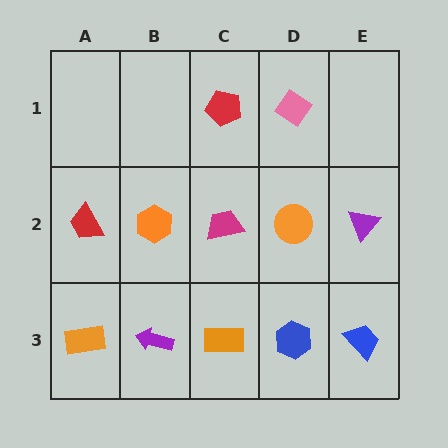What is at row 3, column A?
An orange rectangle.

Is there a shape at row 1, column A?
No, that cell is empty.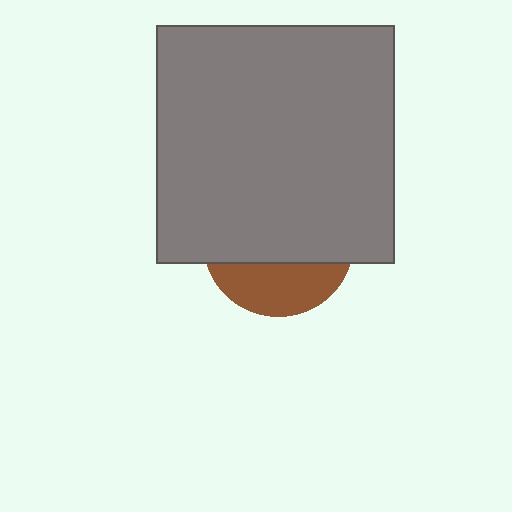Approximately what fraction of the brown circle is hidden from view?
Roughly 68% of the brown circle is hidden behind the gray square.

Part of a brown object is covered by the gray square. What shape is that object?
It is a circle.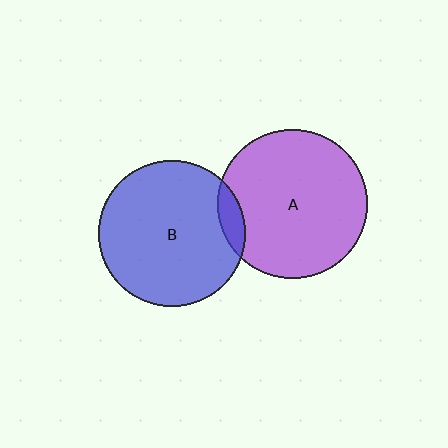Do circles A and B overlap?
Yes.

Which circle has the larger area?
Circle A (purple).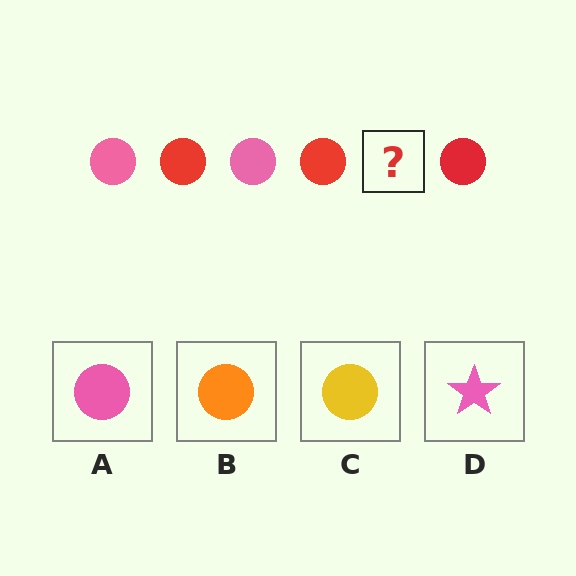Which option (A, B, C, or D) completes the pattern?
A.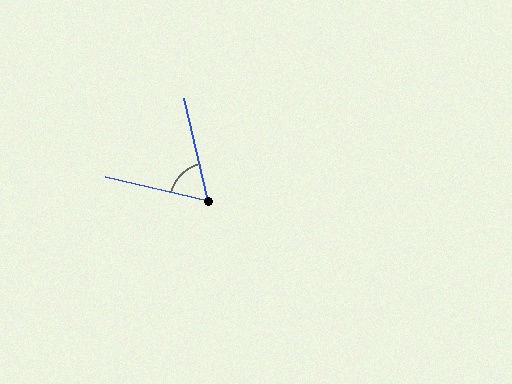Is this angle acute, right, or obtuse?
It is acute.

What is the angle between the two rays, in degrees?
Approximately 63 degrees.